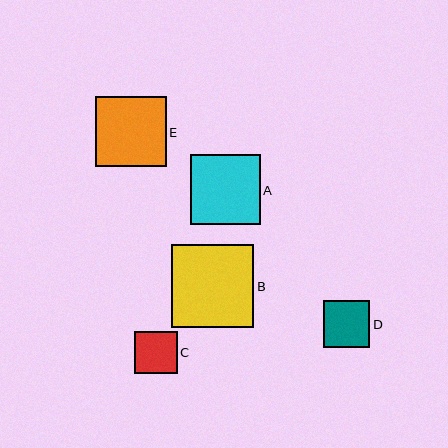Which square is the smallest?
Square C is the smallest with a size of approximately 43 pixels.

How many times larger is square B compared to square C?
Square B is approximately 1.9 times the size of square C.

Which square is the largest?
Square B is the largest with a size of approximately 83 pixels.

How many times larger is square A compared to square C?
Square A is approximately 1.6 times the size of square C.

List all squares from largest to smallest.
From largest to smallest: B, E, A, D, C.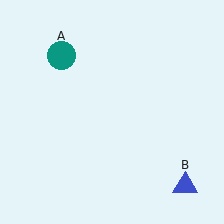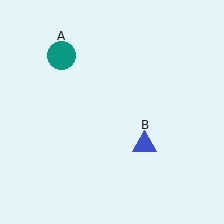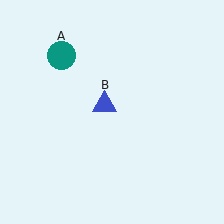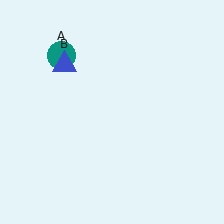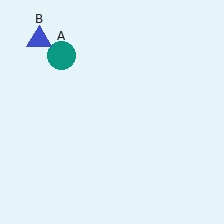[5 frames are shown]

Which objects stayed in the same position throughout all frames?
Teal circle (object A) remained stationary.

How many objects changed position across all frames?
1 object changed position: blue triangle (object B).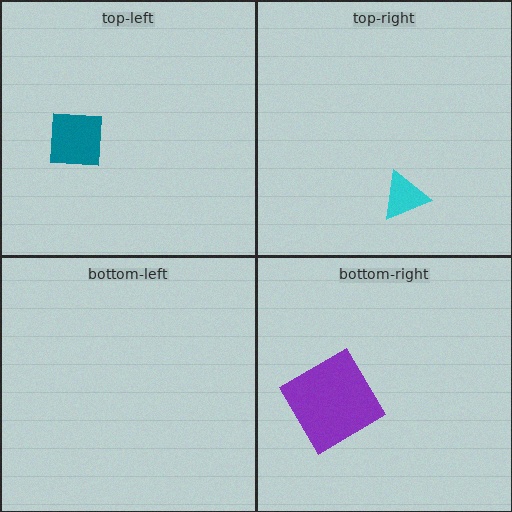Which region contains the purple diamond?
The bottom-right region.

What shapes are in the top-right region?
The cyan triangle.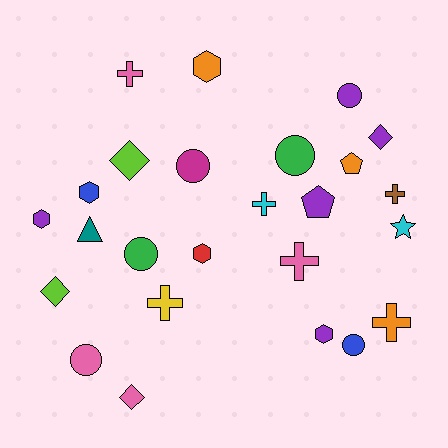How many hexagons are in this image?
There are 5 hexagons.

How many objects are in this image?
There are 25 objects.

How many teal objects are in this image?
There is 1 teal object.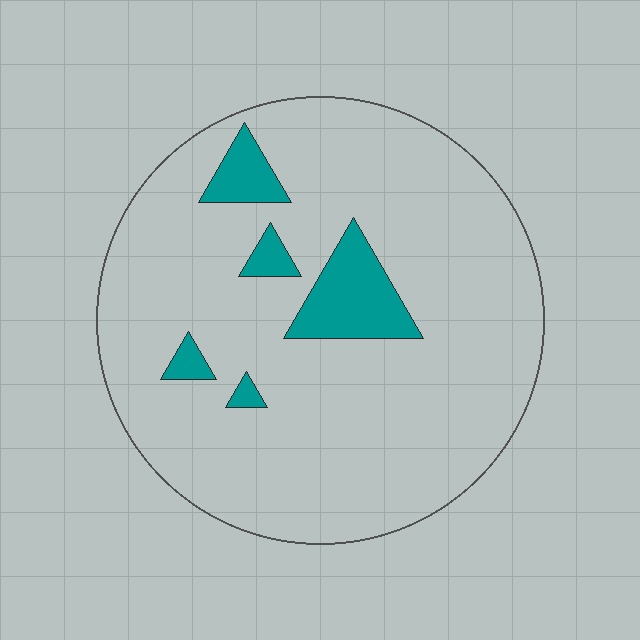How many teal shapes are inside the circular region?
5.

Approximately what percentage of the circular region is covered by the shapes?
Approximately 10%.